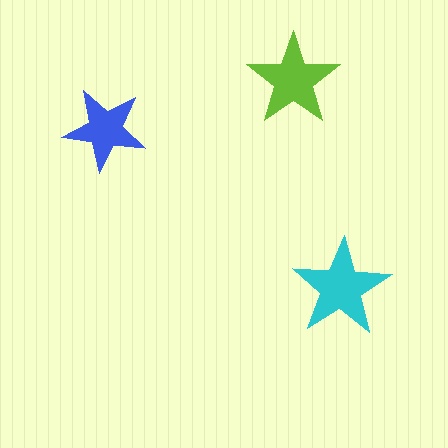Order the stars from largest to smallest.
the cyan one, the lime one, the blue one.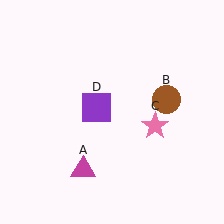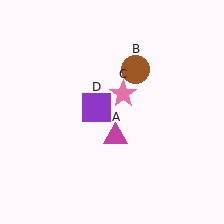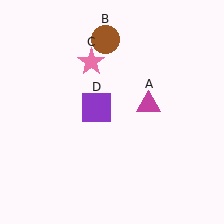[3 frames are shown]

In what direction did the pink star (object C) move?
The pink star (object C) moved up and to the left.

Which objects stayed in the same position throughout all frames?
Purple square (object D) remained stationary.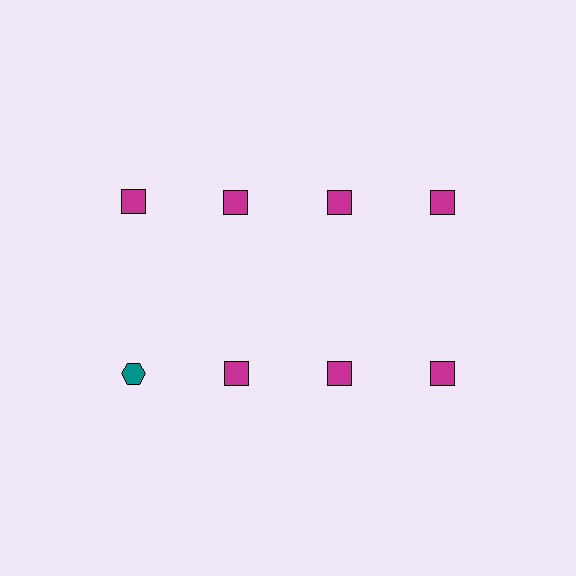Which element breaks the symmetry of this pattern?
The teal hexagon in the second row, leftmost column breaks the symmetry. All other shapes are magenta squares.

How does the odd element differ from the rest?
It differs in both color (teal instead of magenta) and shape (hexagon instead of square).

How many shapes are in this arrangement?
There are 8 shapes arranged in a grid pattern.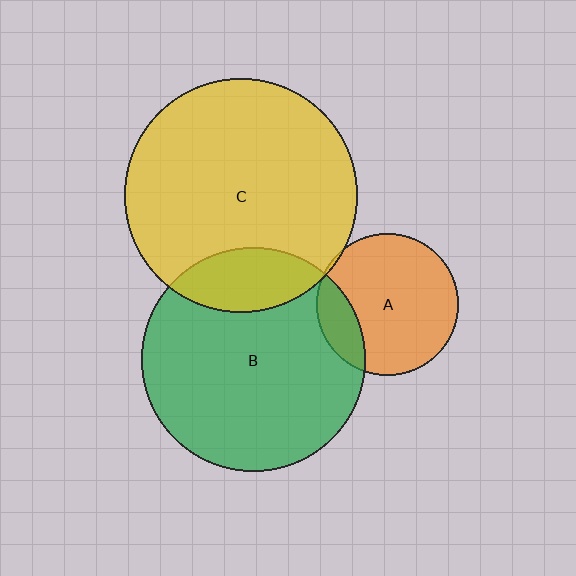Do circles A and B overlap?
Yes.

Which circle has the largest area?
Circle C (yellow).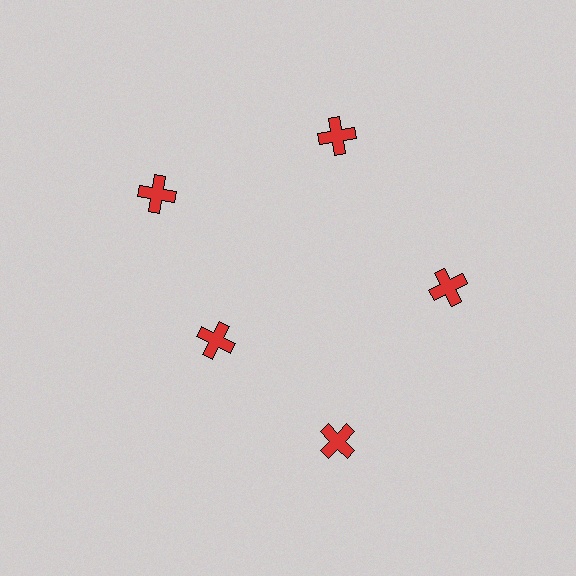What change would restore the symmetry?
The symmetry would be restored by moving it outward, back onto the ring so that all 5 crosses sit at equal angles and equal distance from the center.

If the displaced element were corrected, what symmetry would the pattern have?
It would have 5-fold rotational symmetry — the pattern would map onto itself every 72 degrees.